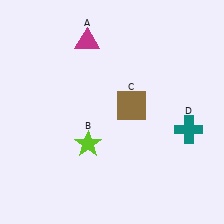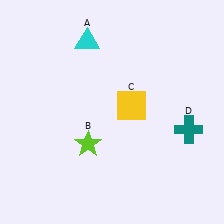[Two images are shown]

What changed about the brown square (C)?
In Image 1, C is brown. In Image 2, it changed to yellow.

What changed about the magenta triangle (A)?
In Image 1, A is magenta. In Image 2, it changed to cyan.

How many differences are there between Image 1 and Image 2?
There are 2 differences between the two images.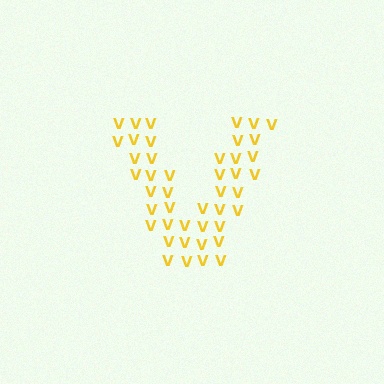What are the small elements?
The small elements are letter V's.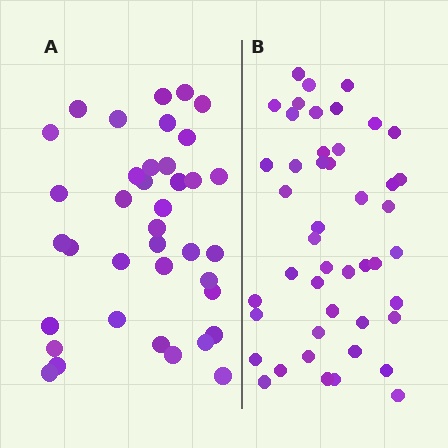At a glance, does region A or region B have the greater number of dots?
Region B (the right region) has more dots.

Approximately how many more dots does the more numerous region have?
Region B has roughly 8 or so more dots than region A.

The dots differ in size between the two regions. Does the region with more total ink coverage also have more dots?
No. Region A has more total ink coverage because its dots are larger, but region B actually contains more individual dots. Total area can be misleading — the number of items is what matters here.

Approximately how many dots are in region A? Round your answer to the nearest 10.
About 40 dots. (The exact count is 38, which rounds to 40.)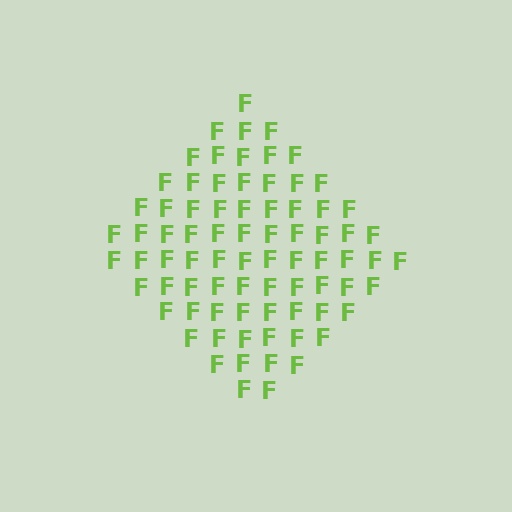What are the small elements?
The small elements are letter F's.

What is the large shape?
The large shape is a diamond.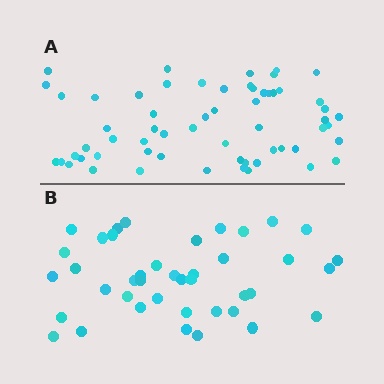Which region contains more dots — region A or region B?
Region A (the top region) has more dots.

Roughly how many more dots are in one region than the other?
Region A has approximately 20 more dots than region B.